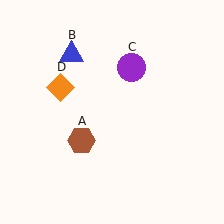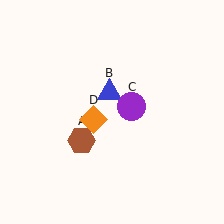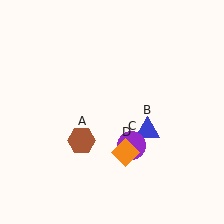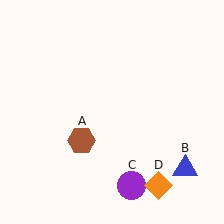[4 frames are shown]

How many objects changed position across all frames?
3 objects changed position: blue triangle (object B), purple circle (object C), orange diamond (object D).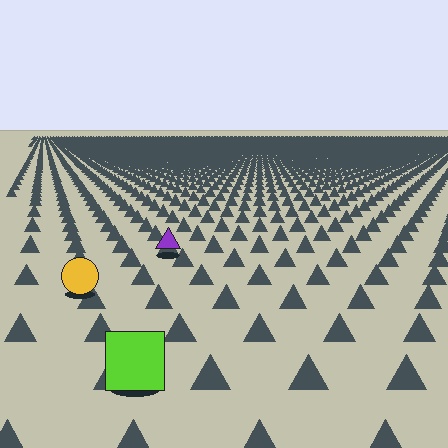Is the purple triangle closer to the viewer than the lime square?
No. The lime square is closer — you can tell from the texture gradient: the ground texture is coarser near it.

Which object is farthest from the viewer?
The purple triangle is farthest from the viewer. It appears smaller and the ground texture around it is denser.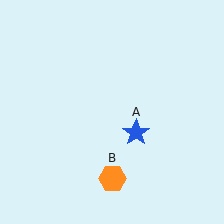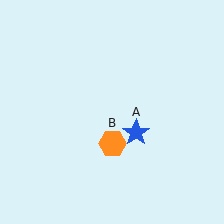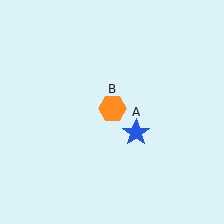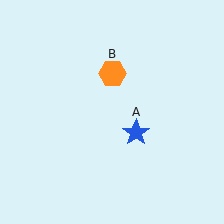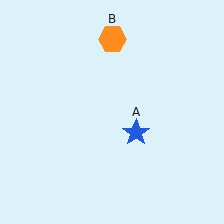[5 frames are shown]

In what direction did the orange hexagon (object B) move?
The orange hexagon (object B) moved up.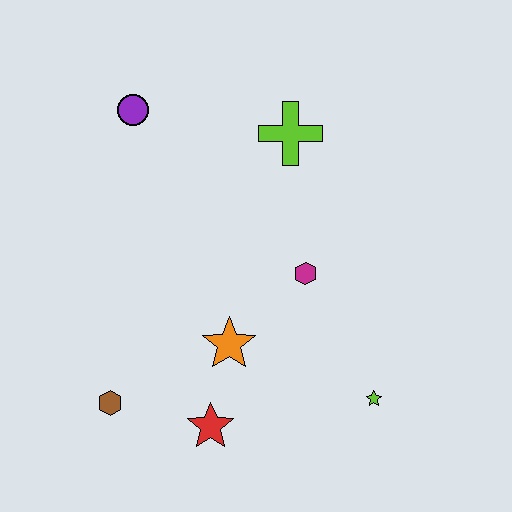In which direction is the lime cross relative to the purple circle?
The lime cross is to the right of the purple circle.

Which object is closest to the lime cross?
The magenta hexagon is closest to the lime cross.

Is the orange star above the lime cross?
No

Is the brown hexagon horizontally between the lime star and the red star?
No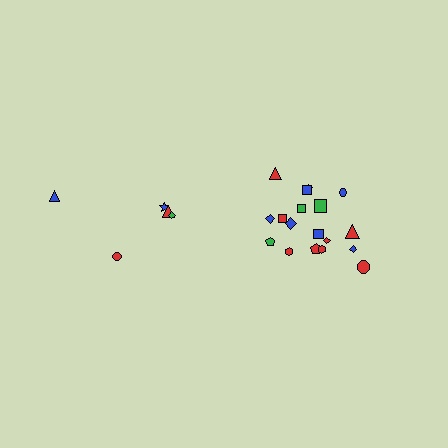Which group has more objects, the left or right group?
The right group.